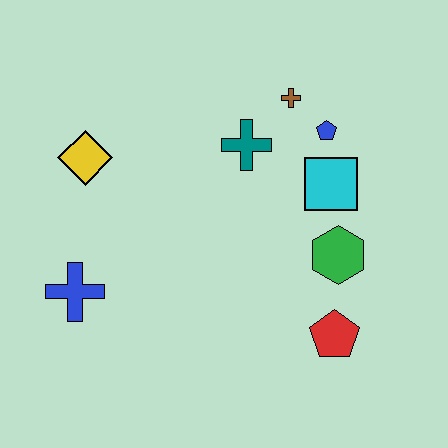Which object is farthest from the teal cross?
The blue cross is farthest from the teal cross.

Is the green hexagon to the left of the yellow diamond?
No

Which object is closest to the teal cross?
The brown cross is closest to the teal cross.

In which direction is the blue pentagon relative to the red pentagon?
The blue pentagon is above the red pentagon.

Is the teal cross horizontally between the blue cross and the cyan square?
Yes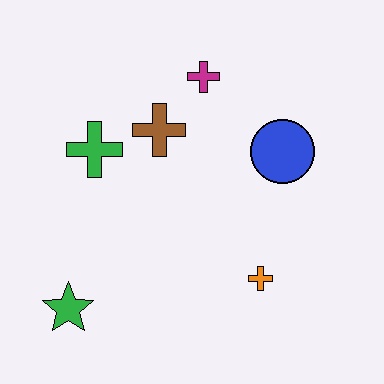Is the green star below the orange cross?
Yes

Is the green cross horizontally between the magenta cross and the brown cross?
No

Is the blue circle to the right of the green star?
Yes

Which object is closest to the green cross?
The brown cross is closest to the green cross.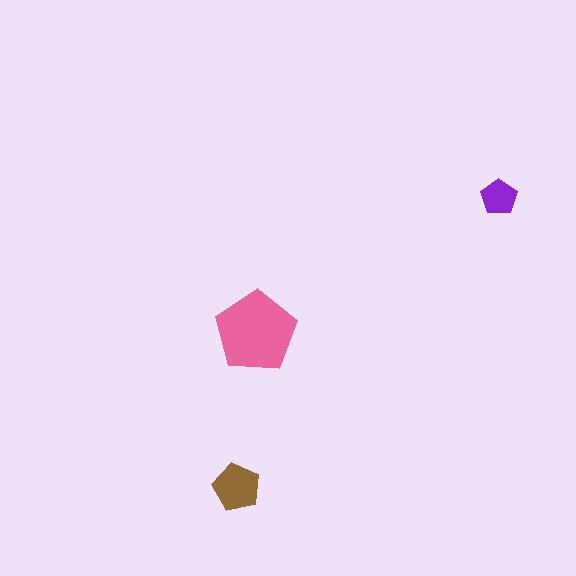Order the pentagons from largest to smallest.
the pink one, the brown one, the purple one.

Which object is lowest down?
The brown pentagon is bottommost.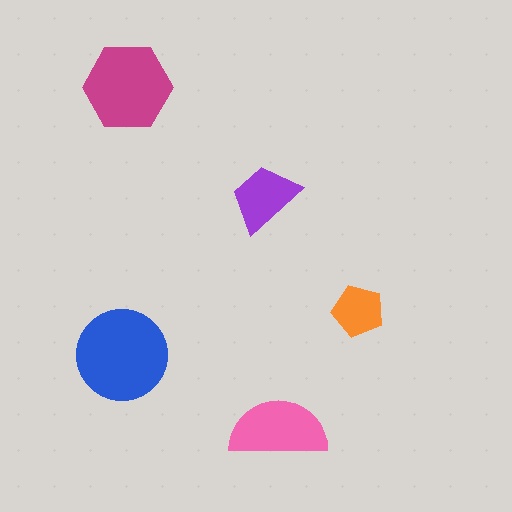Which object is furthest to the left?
The blue circle is leftmost.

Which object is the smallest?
The orange pentagon.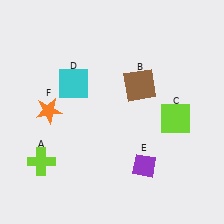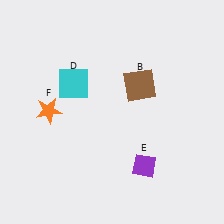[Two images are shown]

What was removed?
The lime square (C), the lime cross (A) were removed in Image 2.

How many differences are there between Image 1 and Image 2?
There are 2 differences between the two images.